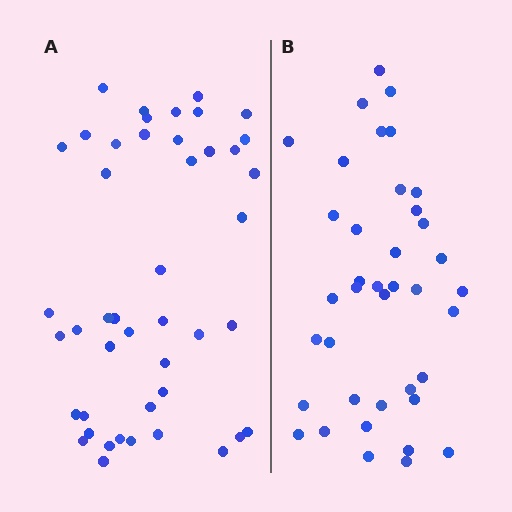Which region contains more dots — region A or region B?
Region A (the left region) has more dots.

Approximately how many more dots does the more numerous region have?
Region A has about 6 more dots than region B.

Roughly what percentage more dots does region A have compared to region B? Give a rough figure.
About 15% more.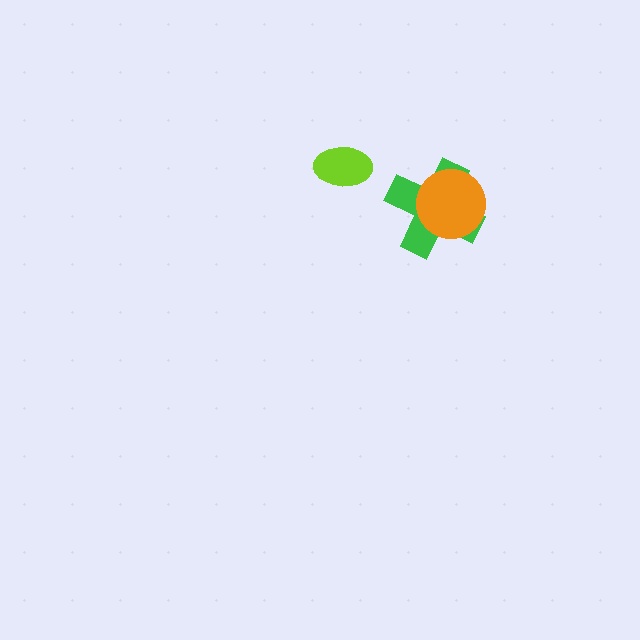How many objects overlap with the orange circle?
1 object overlaps with the orange circle.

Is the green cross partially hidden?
Yes, it is partially covered by another shape.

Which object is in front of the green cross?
The orange circle is in front of the green cross.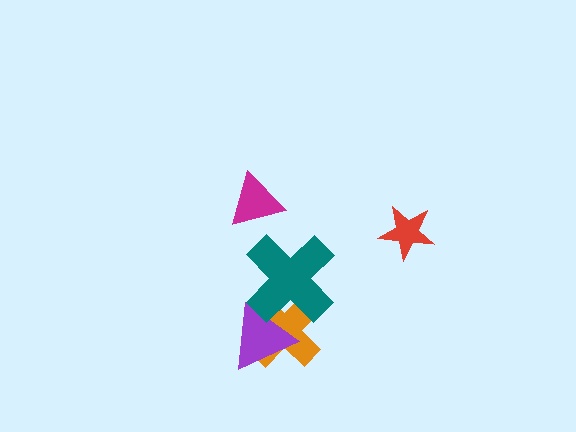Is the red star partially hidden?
No, no other shape covers it.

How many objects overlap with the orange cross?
2 objects overlap with the orange cross.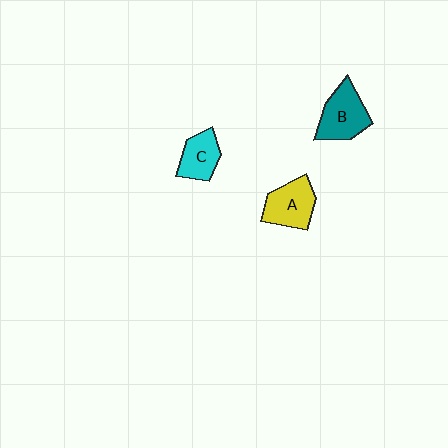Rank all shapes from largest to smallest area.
From largest to smallest: B (teal), A (yellow), C (cyan).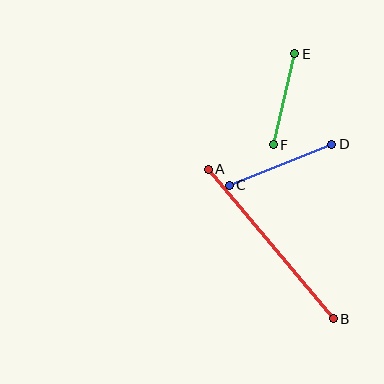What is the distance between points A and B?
The distance is approximately 194 pixels.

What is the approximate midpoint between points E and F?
The midpoint is at approximately (284, 99) pixels.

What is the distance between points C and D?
The distance is approximately 110 pixels.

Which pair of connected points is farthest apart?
Points A and B are farthest apart.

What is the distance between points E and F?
The distance is approximately 94 pixels.